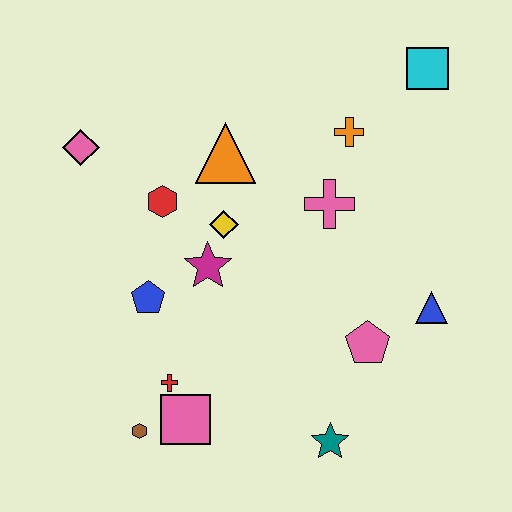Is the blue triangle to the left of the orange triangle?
No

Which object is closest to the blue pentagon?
The magenta star is closest to the blue pentagon.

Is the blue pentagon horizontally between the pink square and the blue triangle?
No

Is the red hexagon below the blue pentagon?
No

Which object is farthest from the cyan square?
The brown hexagon is farthest from the cyan square.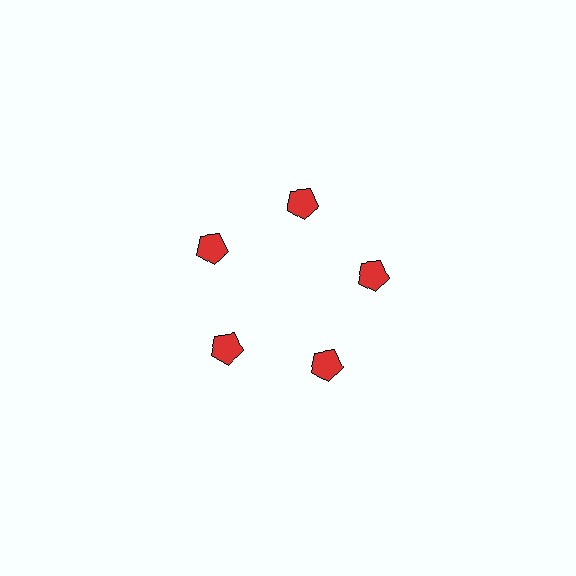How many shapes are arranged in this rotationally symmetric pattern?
There are 5 shapes, arranged in 5 groups of 1.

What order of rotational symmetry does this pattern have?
This pattern has 5-fold rotational symmetry.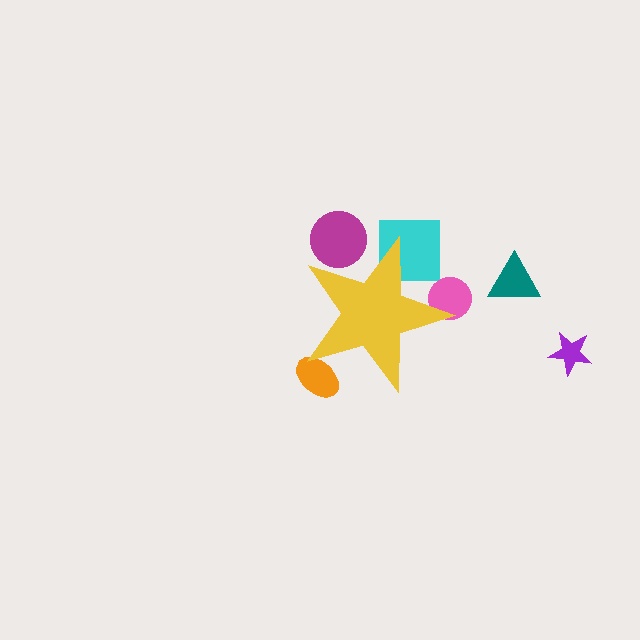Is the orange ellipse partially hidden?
Yes, the orange ellipse is partially hidden behind the yellow star.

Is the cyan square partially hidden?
Yes, the cyan square is partially hidden behind the yellow star.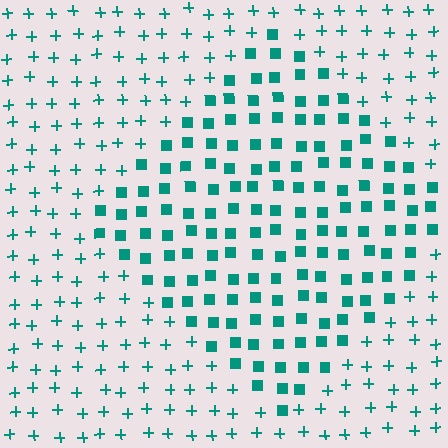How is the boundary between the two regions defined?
The boundary is defined by a change in element shape: squares inside vs. plus signs outside. All elements share the same color and spacing.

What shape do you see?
I see a diamond.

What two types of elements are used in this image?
The image uses squares inside the diamond region and plus signs outside it.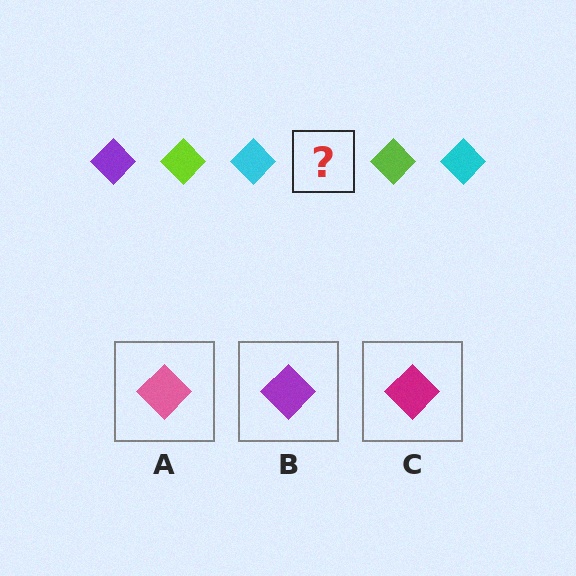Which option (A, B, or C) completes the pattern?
B.